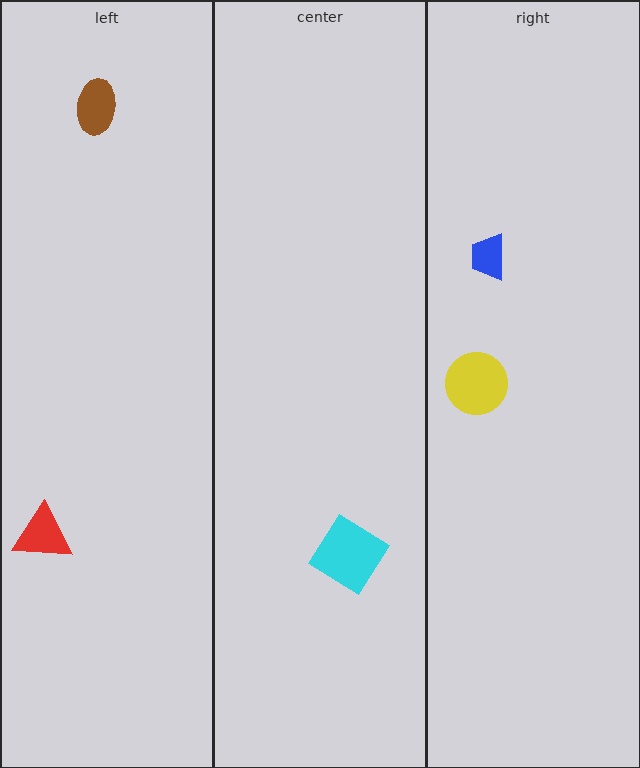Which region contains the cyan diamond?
The center region.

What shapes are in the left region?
The red triangle, the brown ellipse.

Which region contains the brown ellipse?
The left region.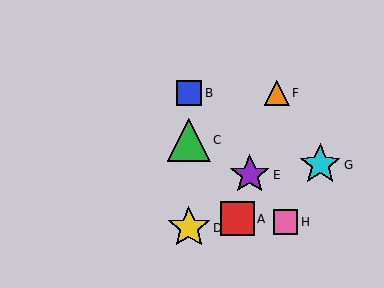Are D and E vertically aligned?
No, D is at x≈189 and E is at x≈250.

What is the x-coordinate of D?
Object D is at x≈189.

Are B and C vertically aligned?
Yes, both are at x≈189.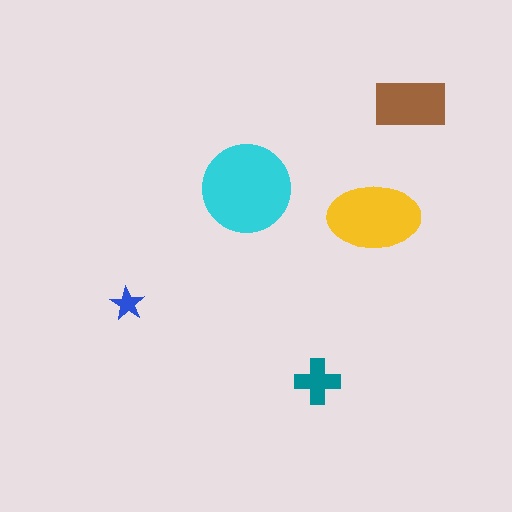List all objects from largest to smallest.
The cyan circle, the yellow ellipse, the brown rectangle, the teal cross, the blue star.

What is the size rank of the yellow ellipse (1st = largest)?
2nd.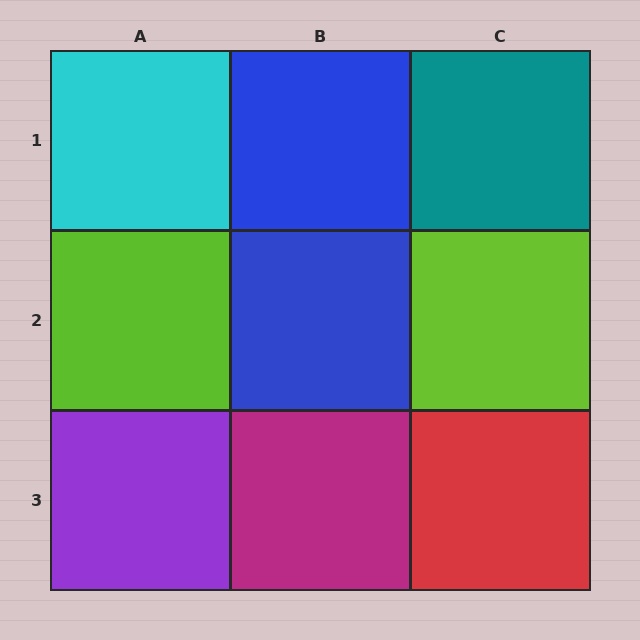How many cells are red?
1 cell is red.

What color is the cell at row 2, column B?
Blue.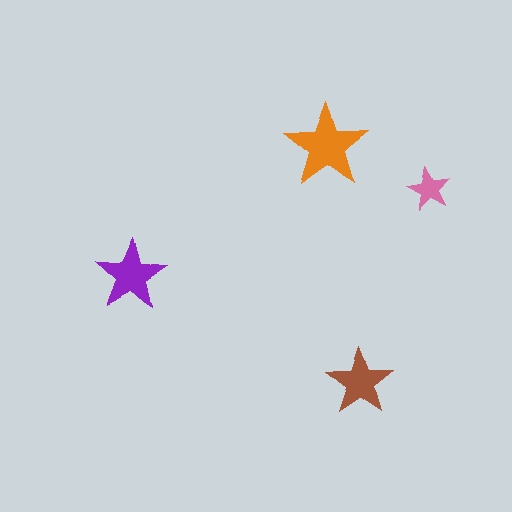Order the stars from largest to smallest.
the orange one, the purple one, the brown one, the pink one.